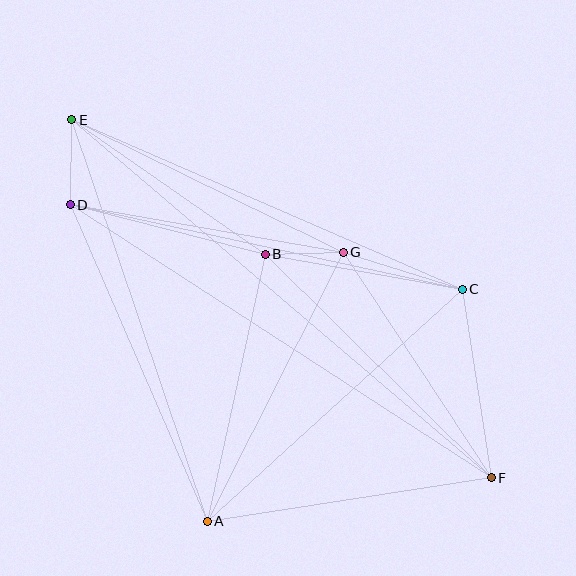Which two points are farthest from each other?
Points E and F are farthest from each other.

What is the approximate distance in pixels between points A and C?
The distance between A and C is approximately 345 pixels.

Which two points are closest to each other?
Points B and G are closest to each other.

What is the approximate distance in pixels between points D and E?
The distance between D and E is approximately 85 pixels.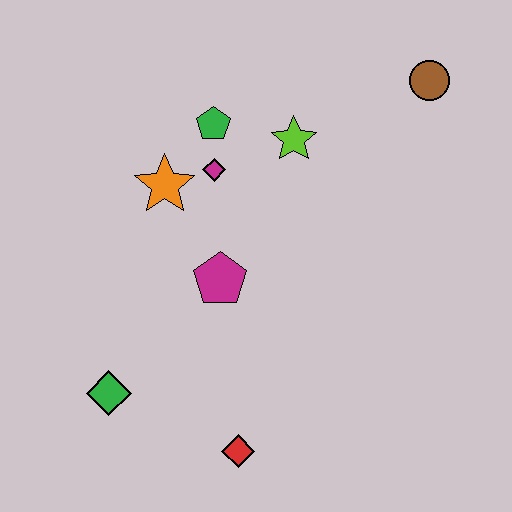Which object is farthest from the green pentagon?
The red diamond is farthest from the green pentagon.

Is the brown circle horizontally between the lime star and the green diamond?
No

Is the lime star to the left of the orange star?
No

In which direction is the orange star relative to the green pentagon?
The orange star is below the green pentagon.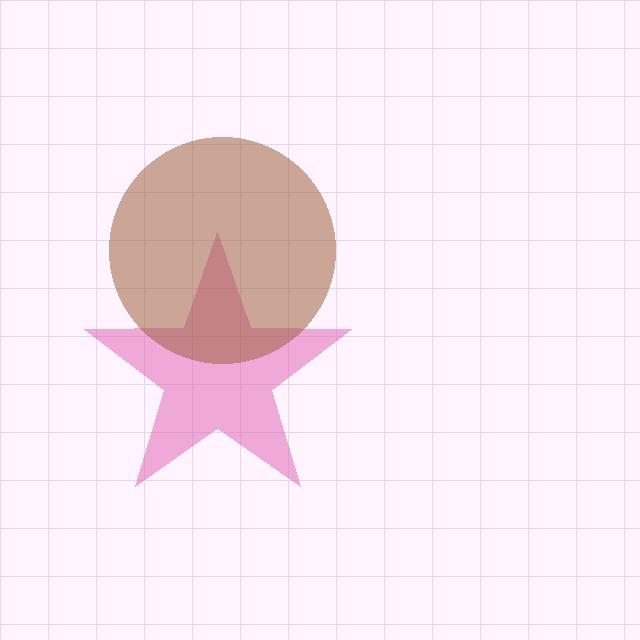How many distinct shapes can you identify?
There are 2 distinct shapes: a pink star, a brown circle.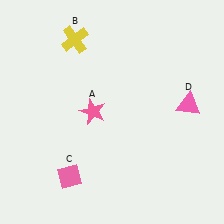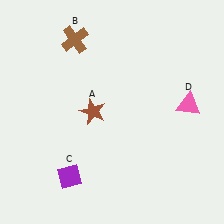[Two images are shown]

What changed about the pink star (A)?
In Image 1, A is pink. In Image 2, it changed to brown.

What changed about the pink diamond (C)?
In Image 1, C is pink. In Image 2, it changed to purple.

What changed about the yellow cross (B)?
In Image 1, B is yellow. In Image 2, it changed to brown.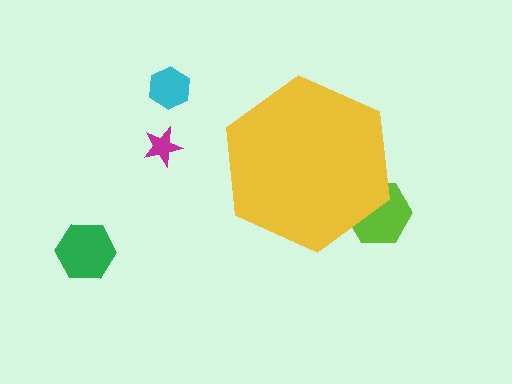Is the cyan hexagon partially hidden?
No, the cyan hexagon is fully visible.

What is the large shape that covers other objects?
A yellow hexagon.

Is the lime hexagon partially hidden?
Yes, the lime hexagon is partially hidden behind the yellow hexagon.